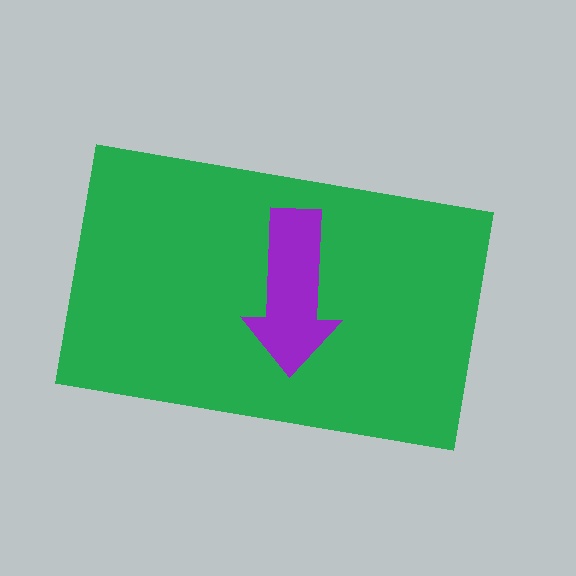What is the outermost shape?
The green rectangle.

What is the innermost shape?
The purple arrow.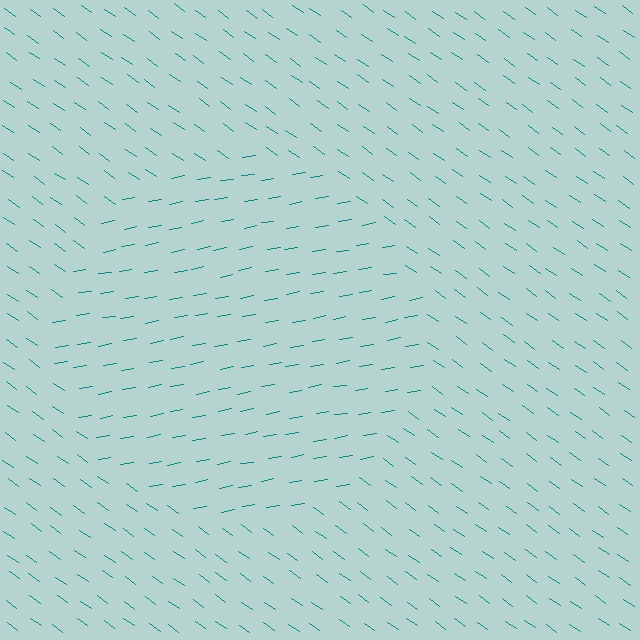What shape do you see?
I see a circle.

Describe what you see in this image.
The image is filled with small teal line segments. A circle region in the image has lines oriented differently from the surrounding lines, creating a visible texture boundary.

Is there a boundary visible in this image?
Yes, there is a texture boundary formed by a change in line orientation.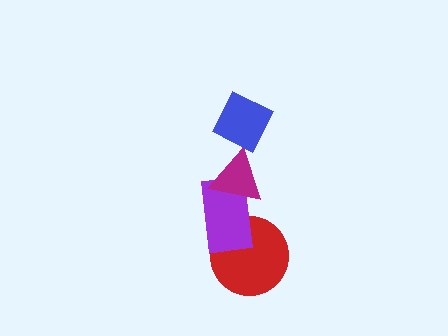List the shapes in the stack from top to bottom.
From top to bottom: the blue diamond, the magenta triangle, the purple rectangle, the red circle.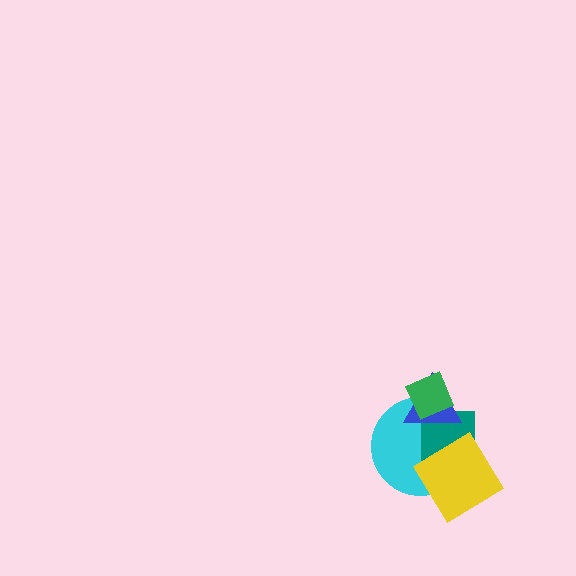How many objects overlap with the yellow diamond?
2 objects overlap with the yellow diamond.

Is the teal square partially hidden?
Yes, it is partially covered by another shape.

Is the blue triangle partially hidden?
Yes, it is partially covered by another shape.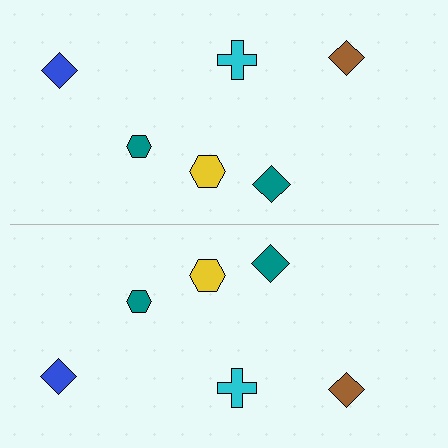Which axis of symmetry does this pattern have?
The pattern has a horizontal axis of symmetry running through the center of the image.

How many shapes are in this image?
There are 12 shapes in this image.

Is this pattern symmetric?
Yes, this pattern has bilateral (reflection) symmetry.